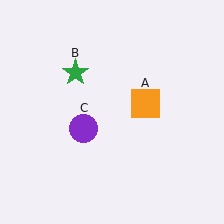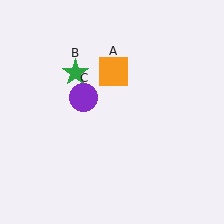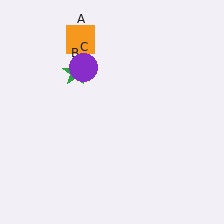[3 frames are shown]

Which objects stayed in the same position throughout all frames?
Green star (object B) remained stationary.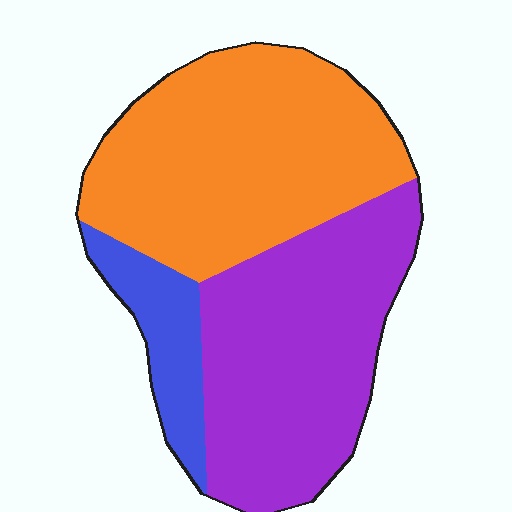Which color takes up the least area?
Blue, at roughly 10%.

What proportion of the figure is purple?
Purple takes up between a third and a half of the figure.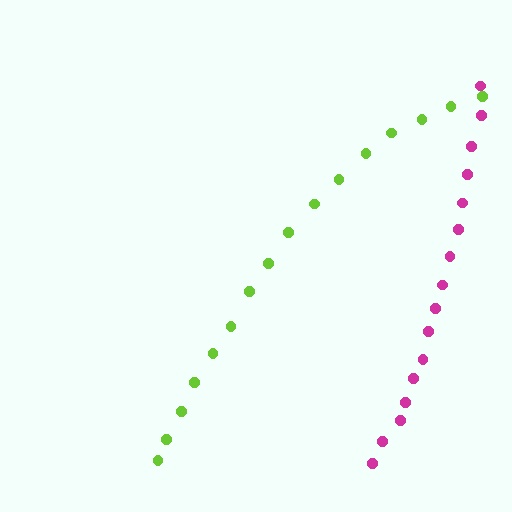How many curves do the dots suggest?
There are 2 distinct paths.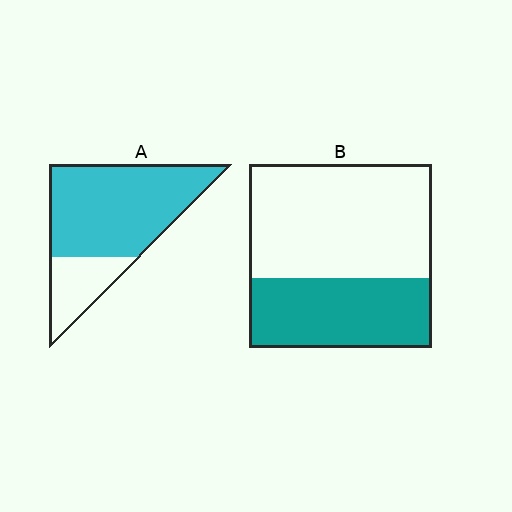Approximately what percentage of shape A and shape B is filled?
A is approximately 75% and B is approximately 40%.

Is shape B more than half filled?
No.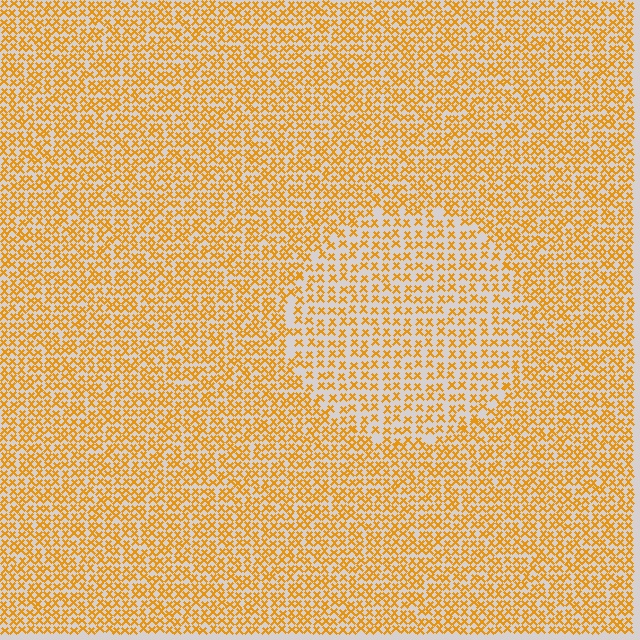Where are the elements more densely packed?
The elements are more densely packed outside the circle boundary.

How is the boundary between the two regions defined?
The boundary is defined by a change in element density (approximately 1.6x ratio). All elements are the same color, size, and shape.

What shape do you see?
I see a circle.